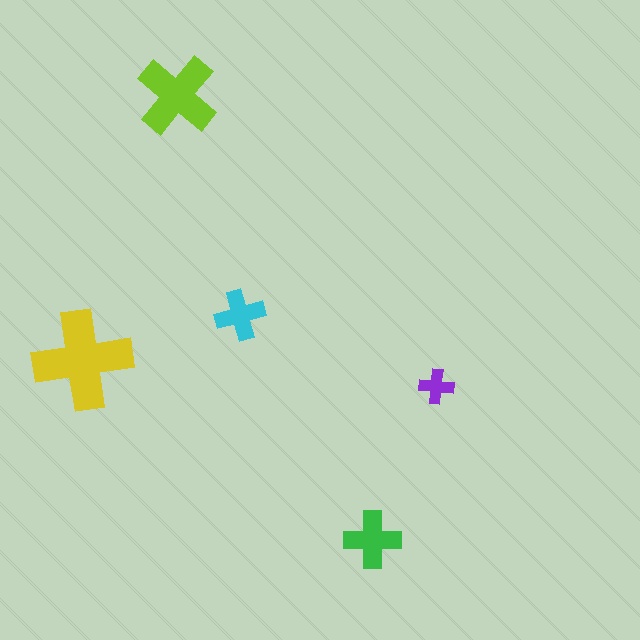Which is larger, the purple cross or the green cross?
The green one.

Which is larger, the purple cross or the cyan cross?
The cyan one.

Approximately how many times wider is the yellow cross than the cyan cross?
About 2 times wider.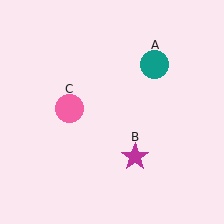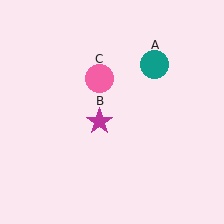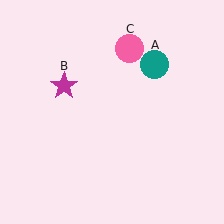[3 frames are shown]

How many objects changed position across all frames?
2 objects changed position: magenta star (object B), pink circle (object C).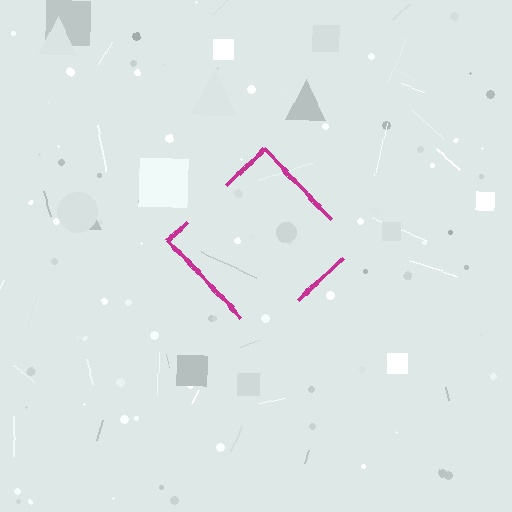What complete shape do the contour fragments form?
The contour fragments form a diamond.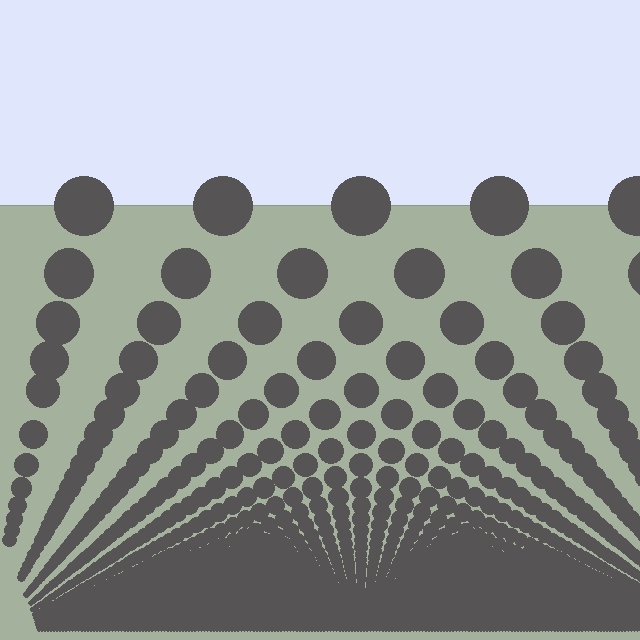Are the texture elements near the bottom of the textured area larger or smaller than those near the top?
Smaller. The gradient is inverted — elements near the bottom are smaller and denser.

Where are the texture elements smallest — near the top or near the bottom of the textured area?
Near the bottom.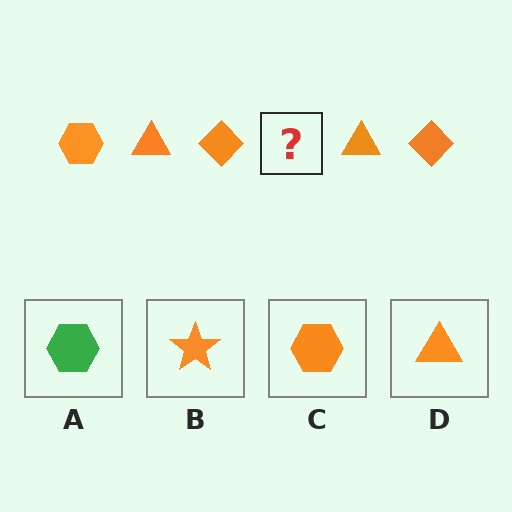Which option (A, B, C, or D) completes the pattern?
C.